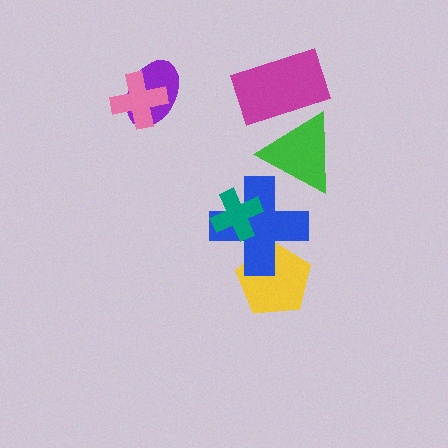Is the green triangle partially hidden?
No, no other shape covers it.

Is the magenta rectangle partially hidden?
Yes, it is partially covered by another shape.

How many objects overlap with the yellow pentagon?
1 object overlaps with the yellow pentagon.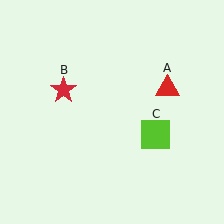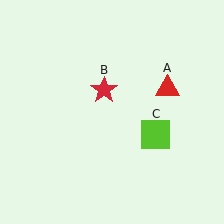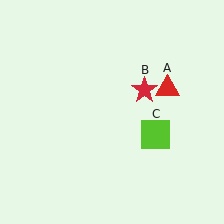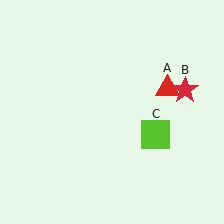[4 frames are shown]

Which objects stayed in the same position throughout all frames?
Red triangle (object A) and lime square (object C) remained stationary.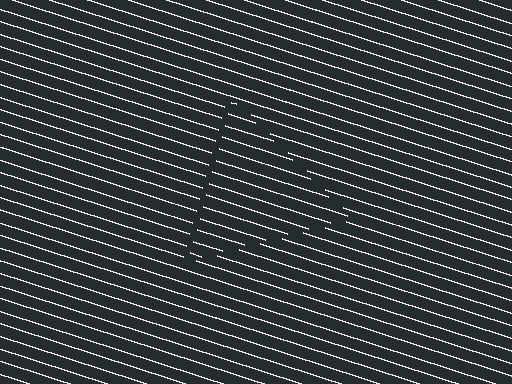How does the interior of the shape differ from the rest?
The interior of the shape contains the same grating, shifted by half a period — the contour is defined by the phase discontinuity where line-ends from the inner and outer gratings abut.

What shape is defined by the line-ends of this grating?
An illusory triangle. The interior of the shape contains the same grating, shifted by half a period — the contour is defined by the phase discontinuity where line-ends from the inner and outer gratings abut.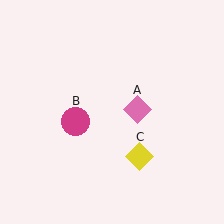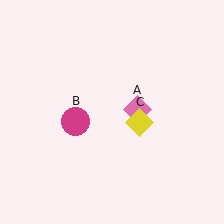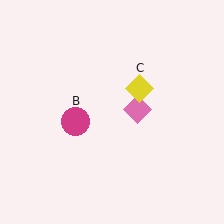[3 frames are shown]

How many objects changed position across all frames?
1 object changed position: yellow diamond (object C).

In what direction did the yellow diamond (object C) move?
The yellow diamond (object C) moved up.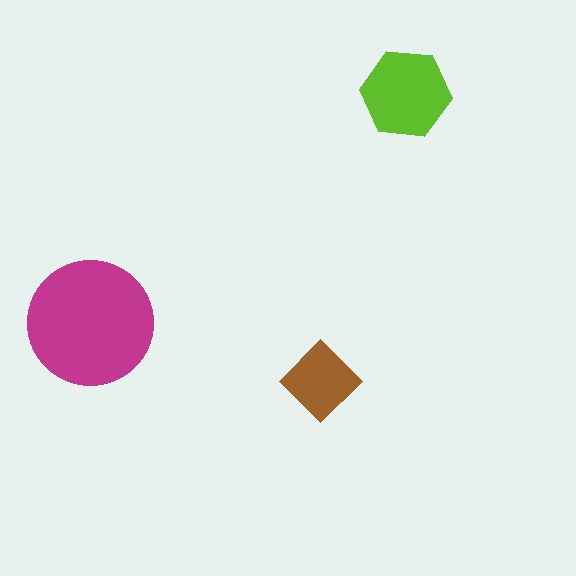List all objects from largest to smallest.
The magenta circle, the lime hexagon, the brown diamond.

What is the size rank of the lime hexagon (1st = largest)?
2nd.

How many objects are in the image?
There are 3 objects in the image.